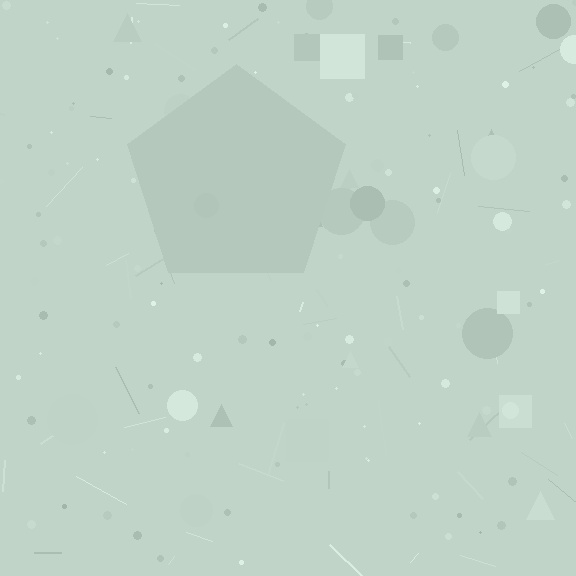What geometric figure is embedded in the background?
A pentagon is embedded in the background.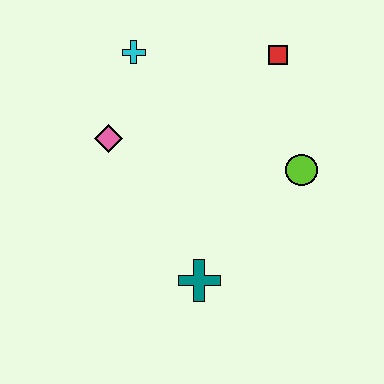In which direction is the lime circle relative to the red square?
The lime circle is below the red square.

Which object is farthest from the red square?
The teal cross is farthest from the red square.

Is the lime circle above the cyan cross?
No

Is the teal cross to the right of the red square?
No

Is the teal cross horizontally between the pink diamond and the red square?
Yes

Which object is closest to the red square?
The lime circle is closest to the red square.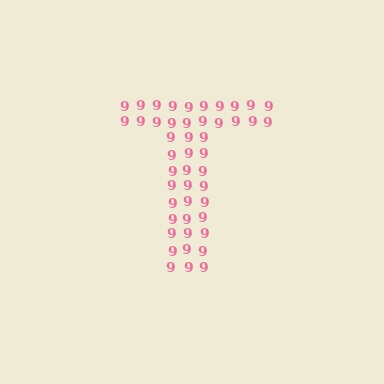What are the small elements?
The small elements are digit 9's.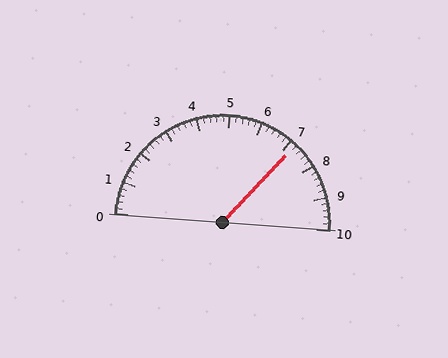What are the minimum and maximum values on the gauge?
The gauge ranges from 0 to 10.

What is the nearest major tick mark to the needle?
The nearest major tick mark is 7.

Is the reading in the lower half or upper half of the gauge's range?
The reading is in the upper half of the range (0 to 10).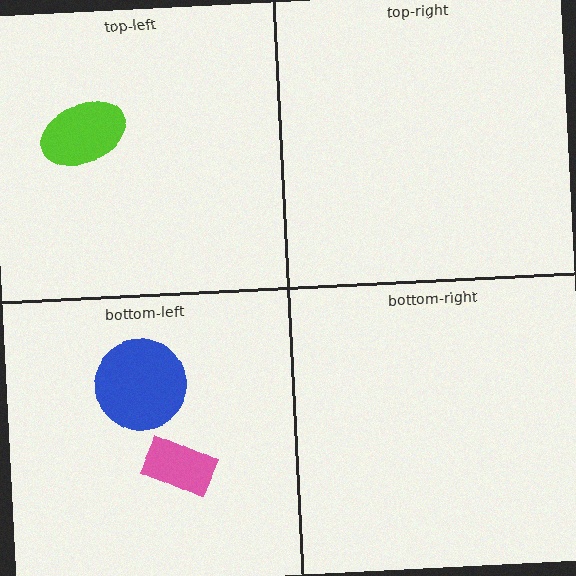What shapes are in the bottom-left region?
The blue circle, the pink rectangle.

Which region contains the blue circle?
The bottom-left region.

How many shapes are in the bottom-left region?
2.